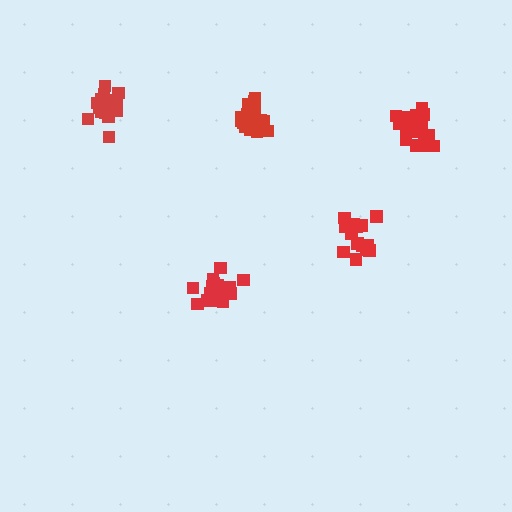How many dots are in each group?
Group 1: 20 dots, Group 2: 17 dots, Group 3: 20 dots, Group 4: 21 dots, Group 5: 16 dots (94 total).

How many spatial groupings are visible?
There are 5 spatial groupings.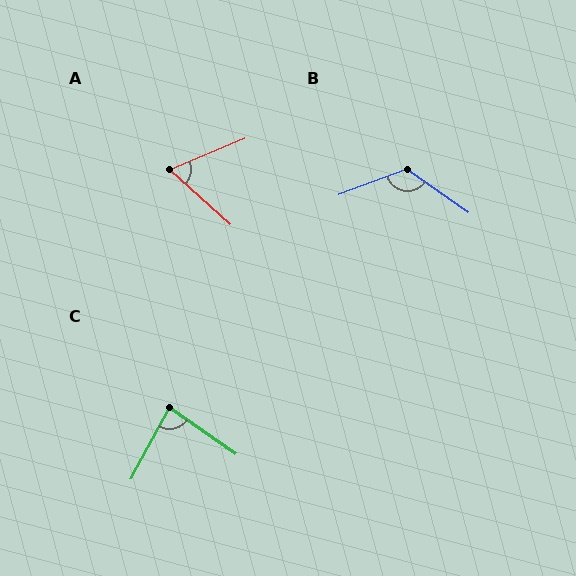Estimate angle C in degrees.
Approximately 84 degrees.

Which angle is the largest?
B, at approximately 124 degrees.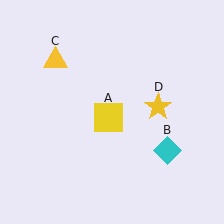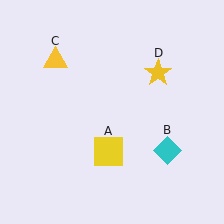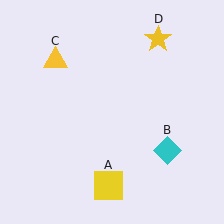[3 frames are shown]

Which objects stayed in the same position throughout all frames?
Cyan diamond (object B) and yellow triangle (object C) remained stationary.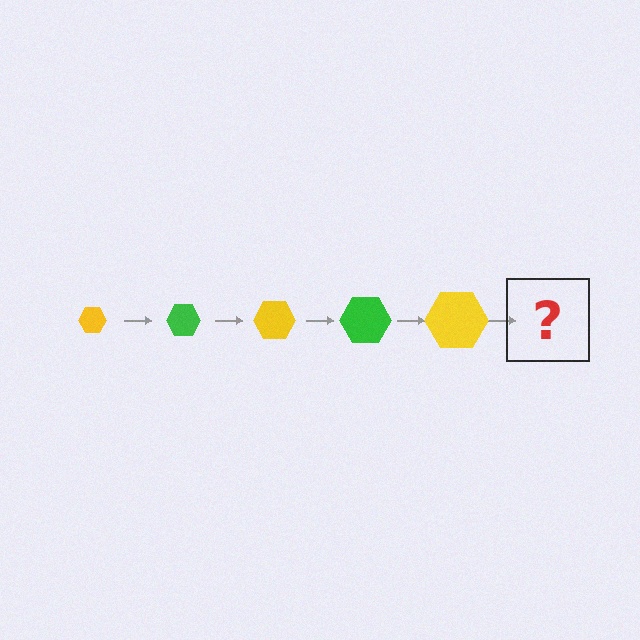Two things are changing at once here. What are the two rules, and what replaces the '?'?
The two rules are that the hexagon grows larger each step and the color cycles through yellow and green. The '?' should be a green hexagon, larger than the previous one.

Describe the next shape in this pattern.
It should be a green hexagon, larger than the previous one.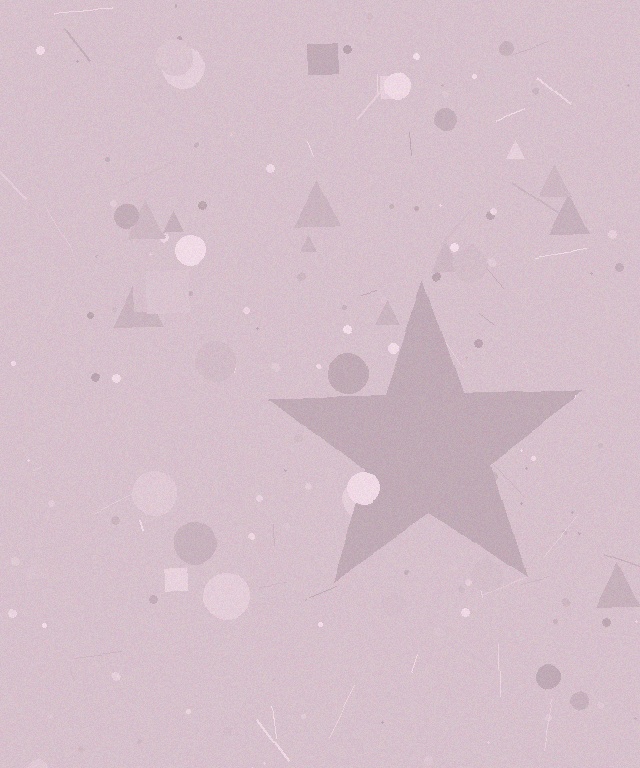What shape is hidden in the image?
A star is hidden in the image.